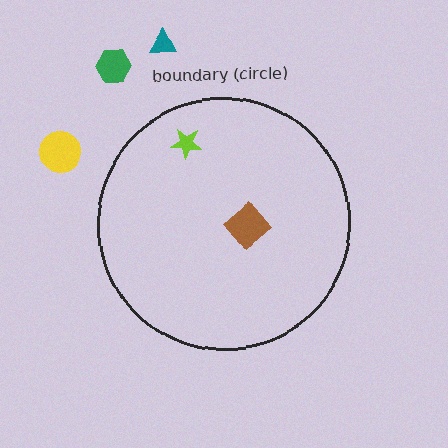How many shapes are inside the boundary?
2 inside, 3 outside.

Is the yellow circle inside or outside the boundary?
Outside.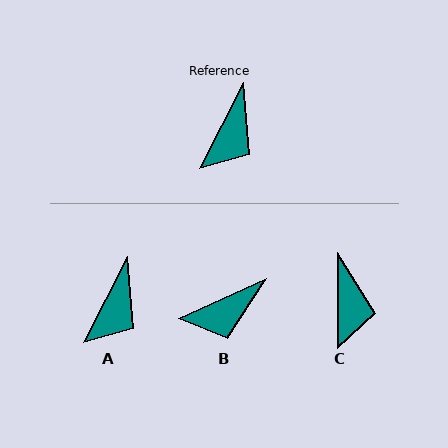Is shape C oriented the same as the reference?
No, it is off by about 27 degrees.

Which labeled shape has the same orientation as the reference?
A.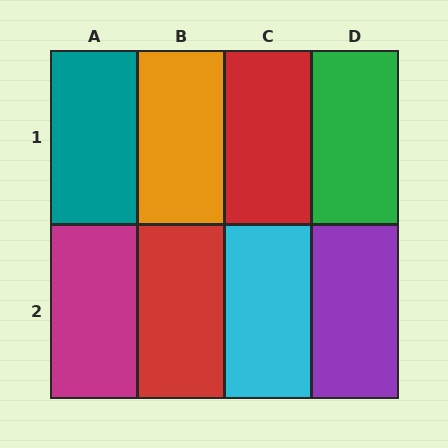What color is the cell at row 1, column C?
Red.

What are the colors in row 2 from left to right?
Magenta, red, cyan, purple.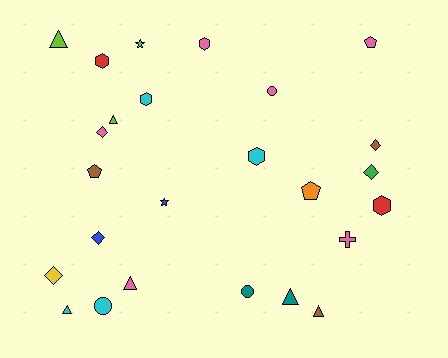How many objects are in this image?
There are 25 objects.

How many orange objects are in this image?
There is 1 orange object.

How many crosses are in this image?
There is 1 cross.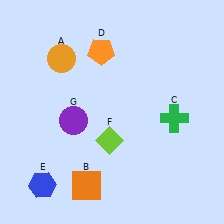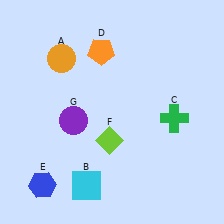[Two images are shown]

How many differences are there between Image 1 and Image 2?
There is 1 difference between the two images.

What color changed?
The square (B) changed from orange in Image 1 to cyan in Image 2.